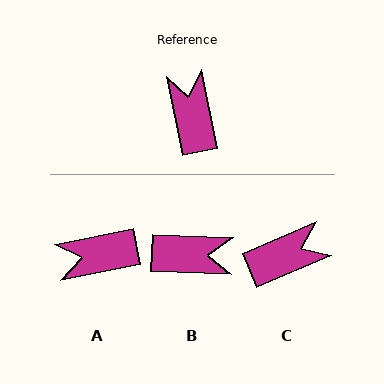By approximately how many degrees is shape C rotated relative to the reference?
Approximately 78 degrees clockwise.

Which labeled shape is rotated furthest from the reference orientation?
B, about 104 degrees away.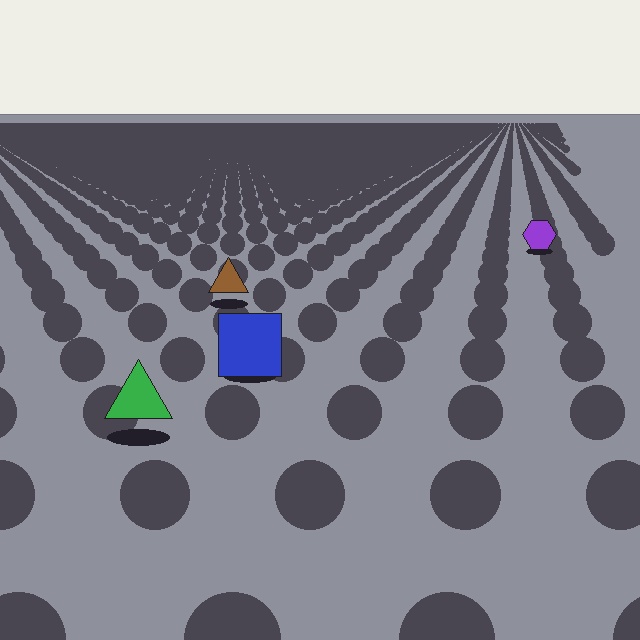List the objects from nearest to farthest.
From nearest to farthest: the green triangle, the blue square, the brown triangle, the purple hexagon.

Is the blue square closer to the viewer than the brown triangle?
Yes. The blue square is closer — you can tell from the texture gradient: the ground texture is coarser near it.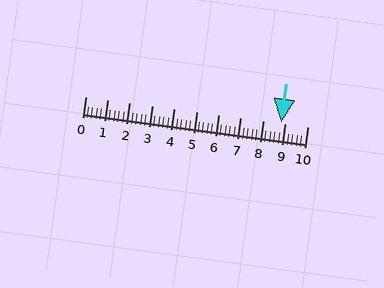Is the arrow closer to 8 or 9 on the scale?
The arrow is closer to 9.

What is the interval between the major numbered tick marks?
The major tick marks are spaced 1 units apart.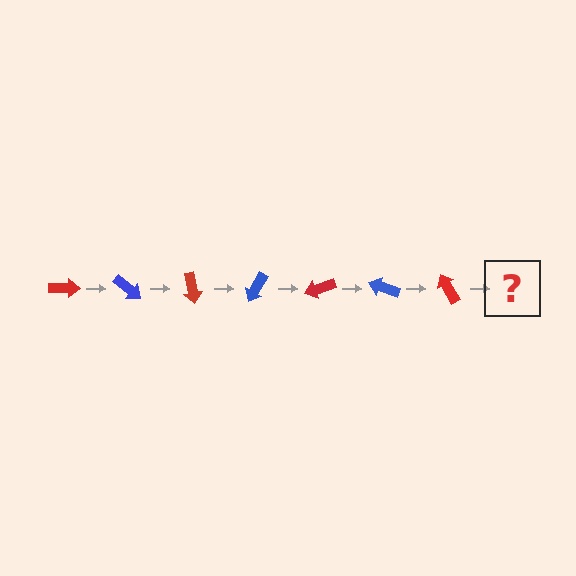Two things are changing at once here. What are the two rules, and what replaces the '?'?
The two rules are that it rotates 40 degrees each step and the color cycles through red and blue. The '?' should be a blue arrow, rotated 280 degrees from the start.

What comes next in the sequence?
The next element should be a blue arrow, rotated 280 degrees from the start.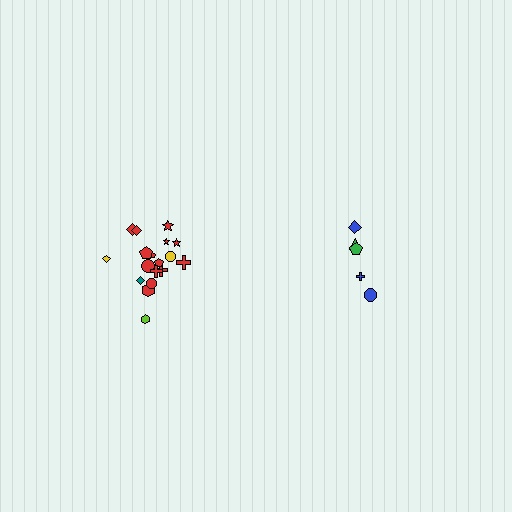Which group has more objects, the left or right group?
The left group.